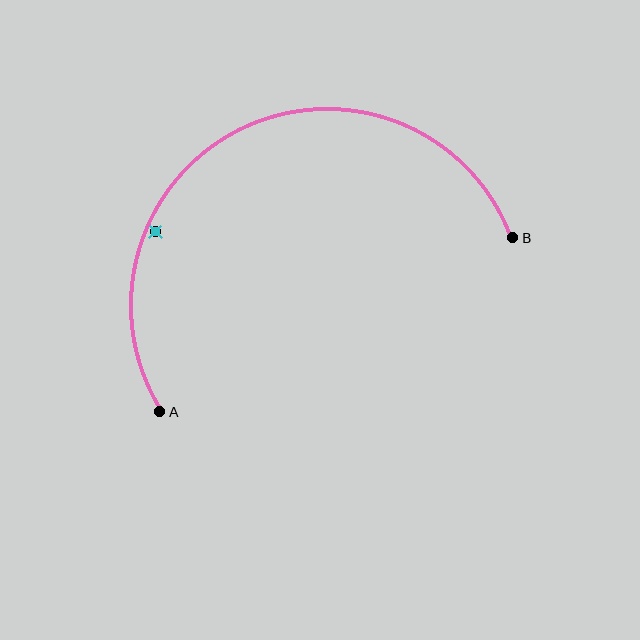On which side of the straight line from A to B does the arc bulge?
The arc bulges above the straight line connecting A and B.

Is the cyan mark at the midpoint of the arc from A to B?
No — the cyan mark does not lie on the arc at all. It sits slightly inside the curve.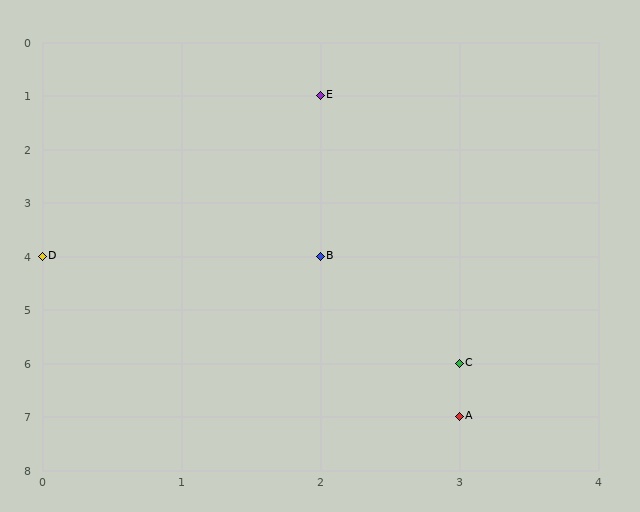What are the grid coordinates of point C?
Point C is at grid coordinates (3, 6).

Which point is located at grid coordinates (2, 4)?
Point B is at (2, 4).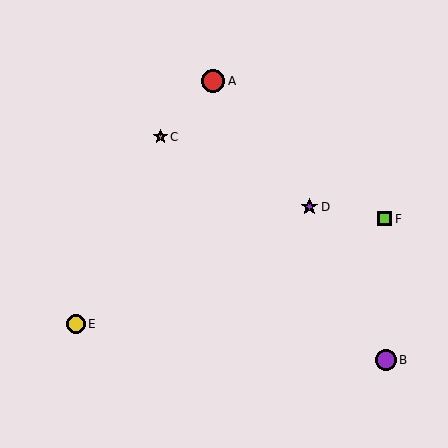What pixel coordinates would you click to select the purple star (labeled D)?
Click at (309, 207) to select the purple star D.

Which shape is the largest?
The red circle (labeled A) is the largest.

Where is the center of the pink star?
The center of the pink star is at (160, 137).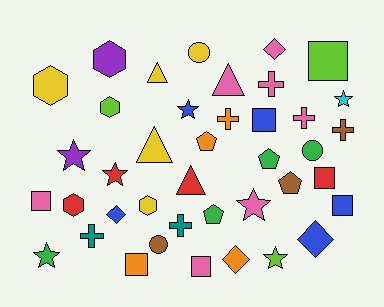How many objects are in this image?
There are 40 objects.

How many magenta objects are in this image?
There are no magenta objects.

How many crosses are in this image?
There are 6 crosses.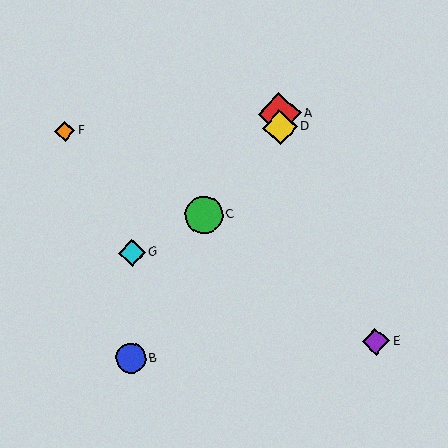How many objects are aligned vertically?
2 objects (A, D) are aligned vertically.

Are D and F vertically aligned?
No, D is at x≈280 and F is at x≈65.